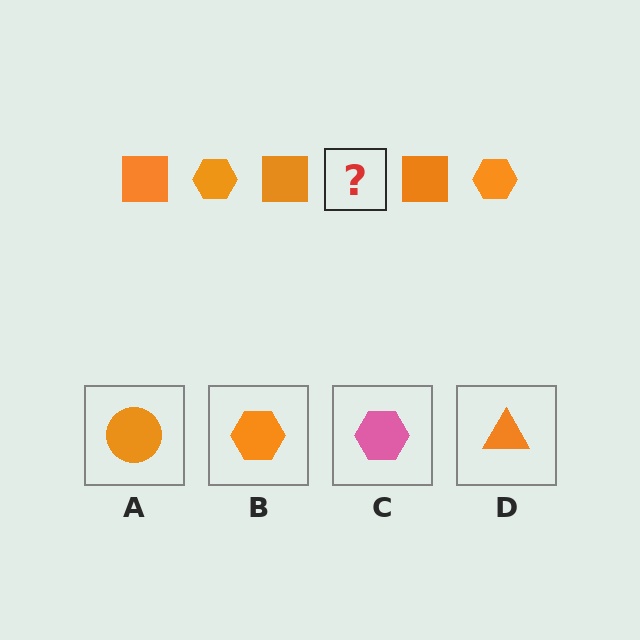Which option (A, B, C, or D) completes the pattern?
B.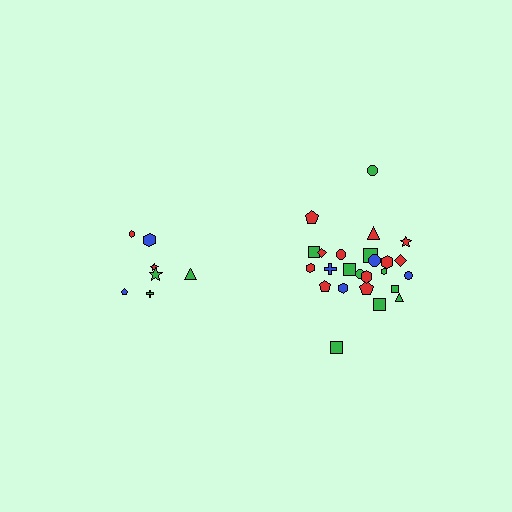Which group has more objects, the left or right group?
The right group.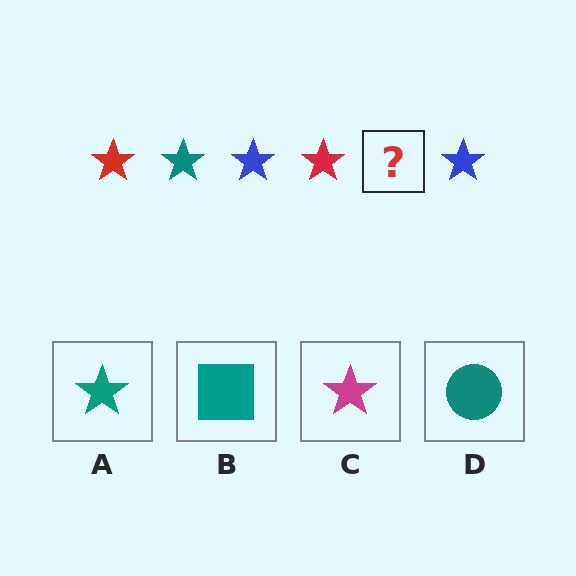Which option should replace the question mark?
Option A.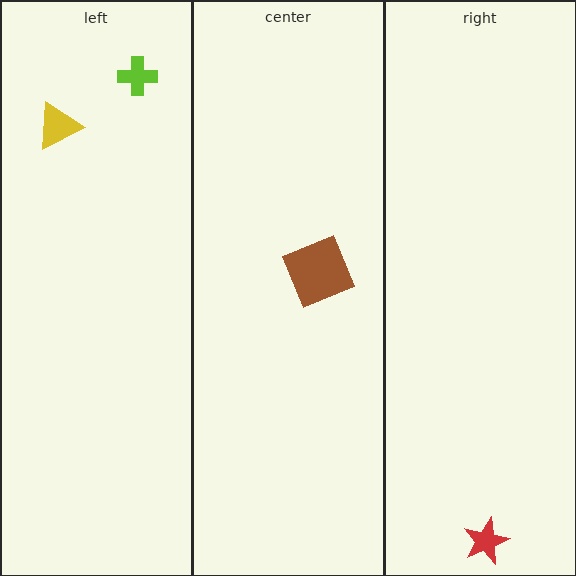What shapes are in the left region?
The yellow triangle, the lime cross.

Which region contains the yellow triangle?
The left region.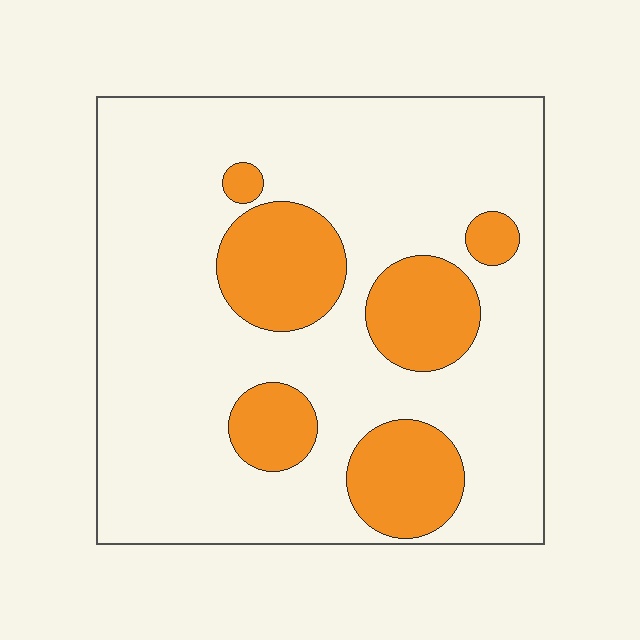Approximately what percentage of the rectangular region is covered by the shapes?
Approximately 25%.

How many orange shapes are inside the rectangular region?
6.